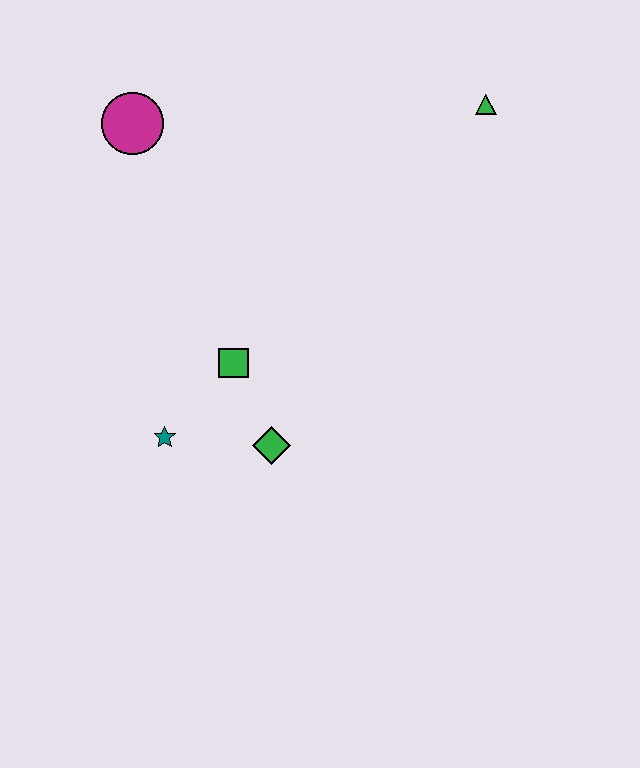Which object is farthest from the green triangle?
The teal star is farthest from the green triangle.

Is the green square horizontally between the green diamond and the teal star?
Yes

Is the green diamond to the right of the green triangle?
No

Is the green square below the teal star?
No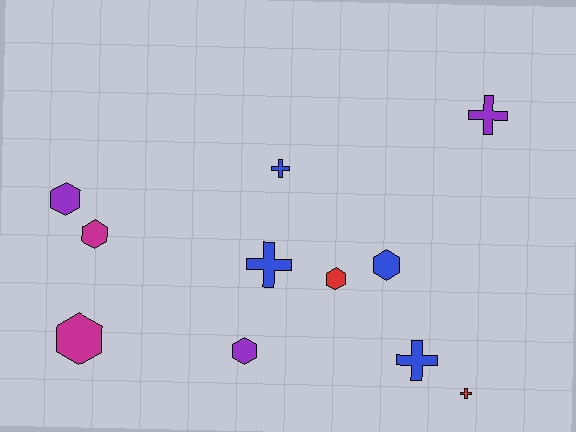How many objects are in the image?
There are 11 objects.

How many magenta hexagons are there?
There are 2 magenta hexagons.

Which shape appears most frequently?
Hexagon, with 6 objects.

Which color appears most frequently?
Blue, with 4 objects.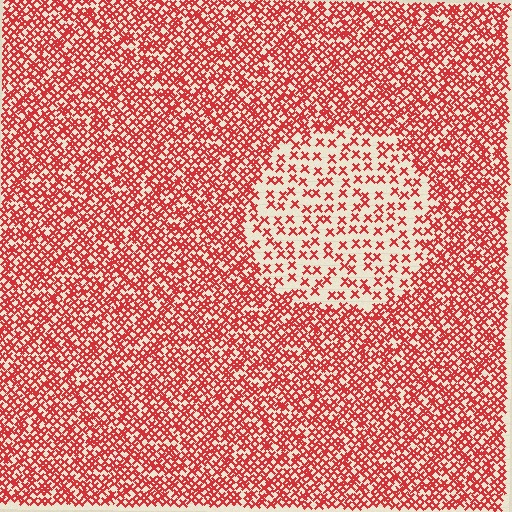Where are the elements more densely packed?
The elements are more densely packed outside the circle boundary.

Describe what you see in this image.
The image contains small red elements arranged at two different densities. A circle-shaped region is visible where the elements are less densely packed than the surrounding area.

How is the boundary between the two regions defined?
The boundary is defined by a change in element density (approximately 2.5x ratio). All elements are the same color, size, and shape.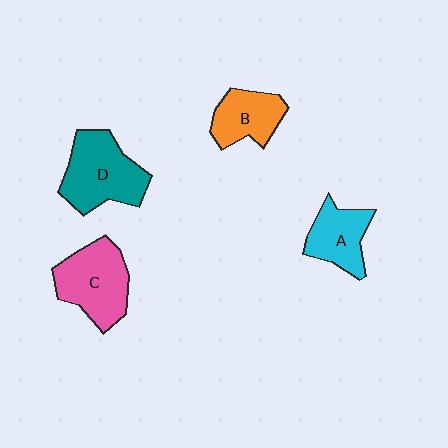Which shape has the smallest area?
Shape B (orange).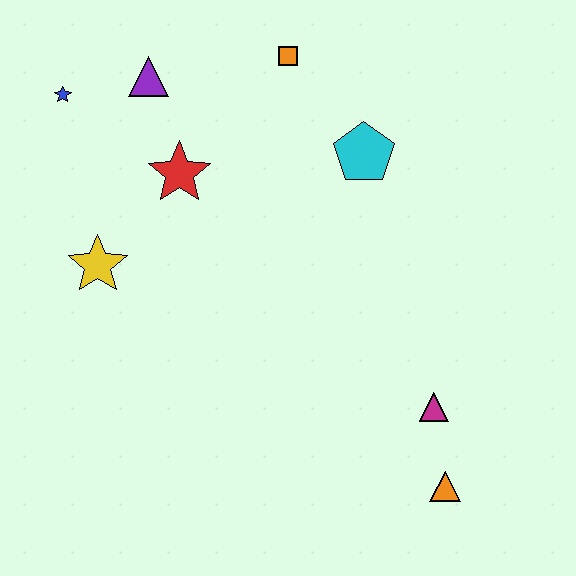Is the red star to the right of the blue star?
Yes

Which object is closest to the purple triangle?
The blue star is closest to the purple triangle.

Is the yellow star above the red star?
No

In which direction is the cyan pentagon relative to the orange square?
The cyan pentagon is below the orange square.